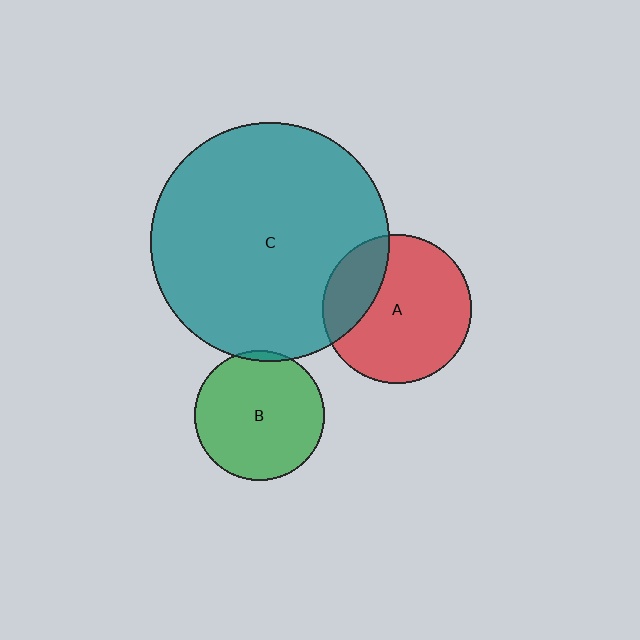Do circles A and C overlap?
Yes.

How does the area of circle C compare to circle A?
Approximately 2.6 times.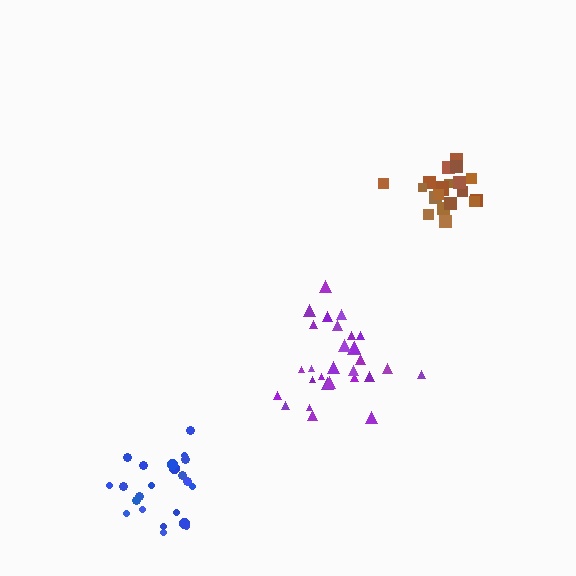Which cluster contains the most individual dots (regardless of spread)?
Purple (29).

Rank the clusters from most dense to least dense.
brown, blue, purple.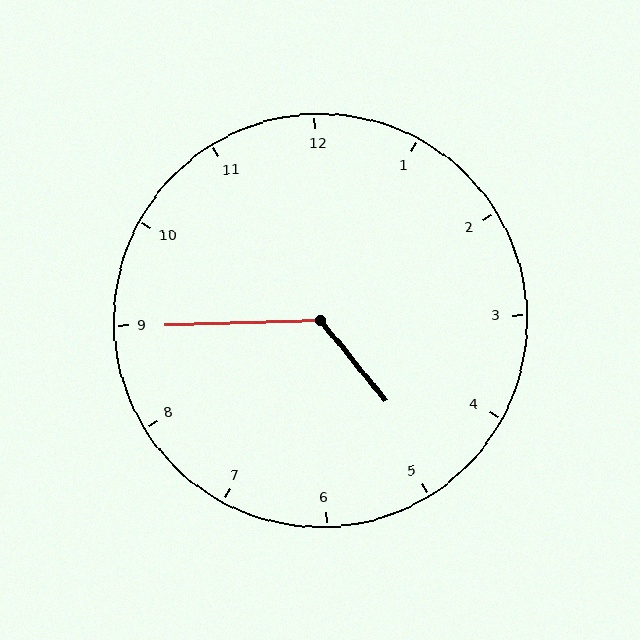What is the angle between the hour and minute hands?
Approximately 128 degrees.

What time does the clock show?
4:45.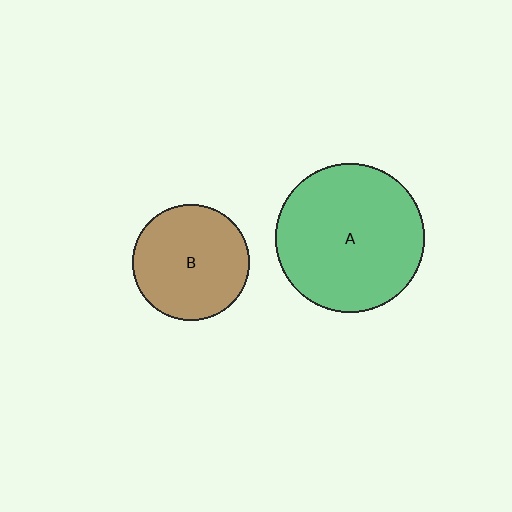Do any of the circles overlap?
No, none of the circles overlap.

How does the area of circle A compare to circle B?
Approximately 1.6 times.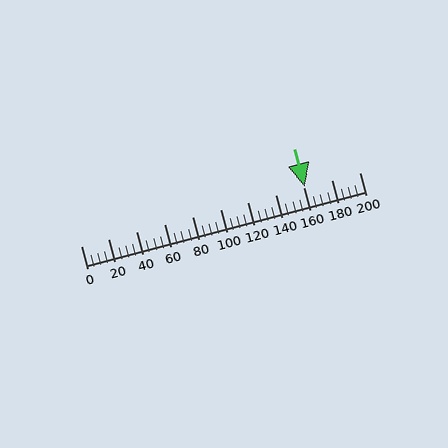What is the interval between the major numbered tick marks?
The major tick marks are spaced 20 units apart.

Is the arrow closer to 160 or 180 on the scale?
The arrow is closer to 160.